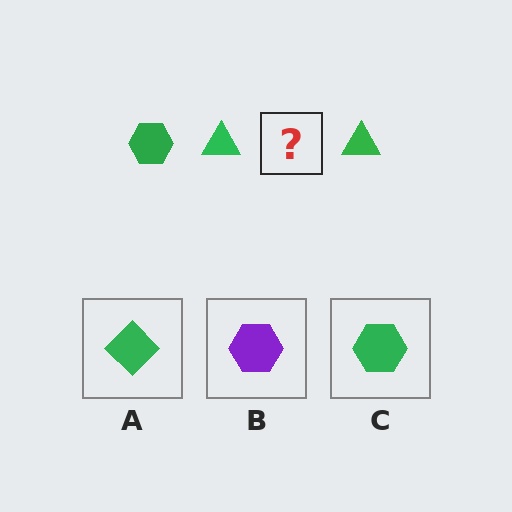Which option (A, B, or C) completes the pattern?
C.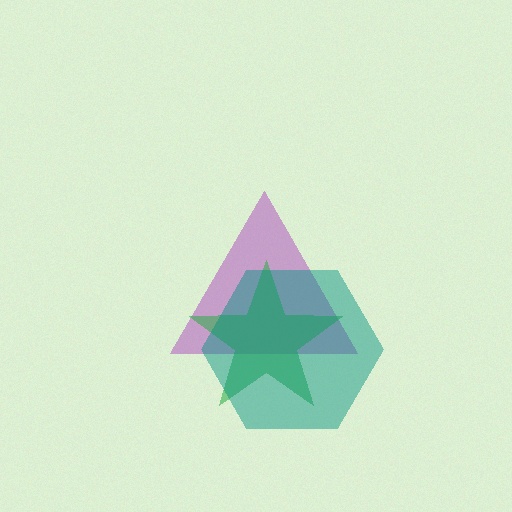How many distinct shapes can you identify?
There are 3 distinct shapes: a purple triangle, a green star, a teal hexagon.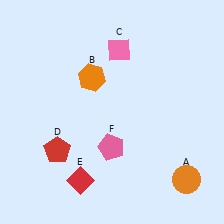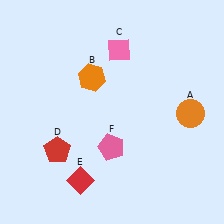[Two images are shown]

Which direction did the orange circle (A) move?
The orange circle (A) moved up.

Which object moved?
The orange circle (A) moved up.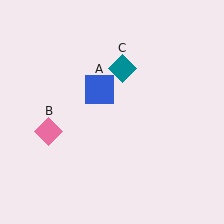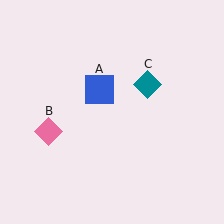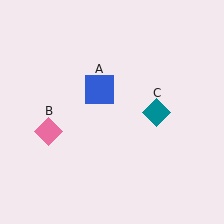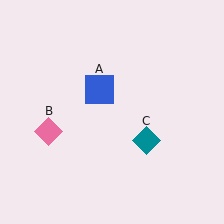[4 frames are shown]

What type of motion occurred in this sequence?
The teal diamond (object C) rotated clockwise around the center of the scene.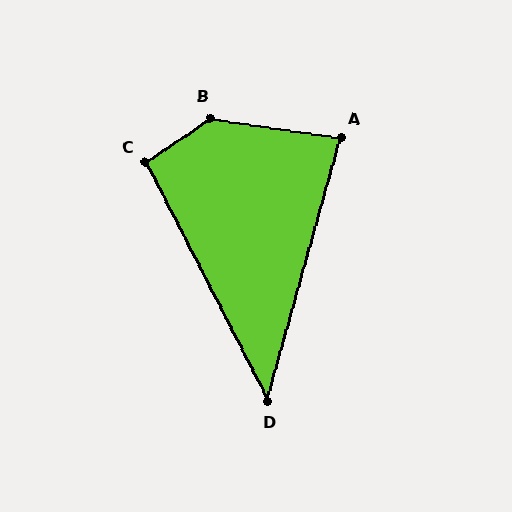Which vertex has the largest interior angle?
B, at approximately 137 degrees.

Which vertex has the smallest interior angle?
D, at approximately 43 degrees.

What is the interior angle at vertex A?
Approximately 83 degrees (acute).